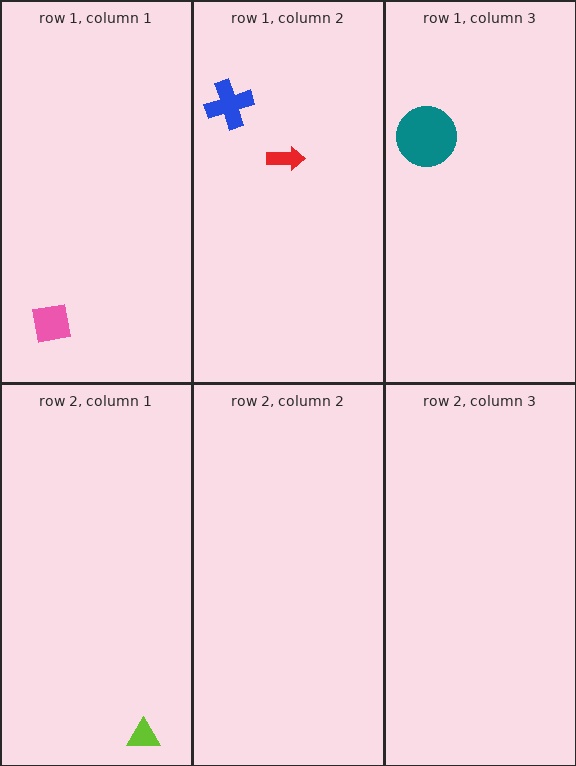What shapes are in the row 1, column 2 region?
The blue cross, the red arrow.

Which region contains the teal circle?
The row 1, column 3 region.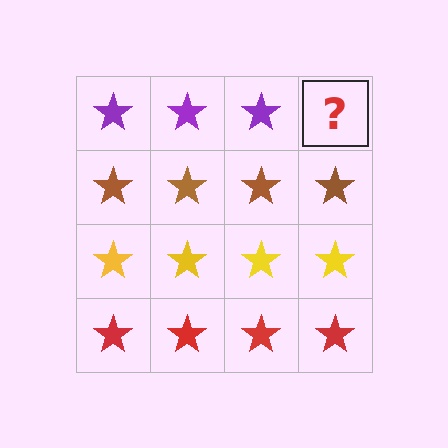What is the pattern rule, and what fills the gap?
The rule is that each row has a consistent color. The gap should be filled with a purple star.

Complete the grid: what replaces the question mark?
The question mark should be replaced with a purple star.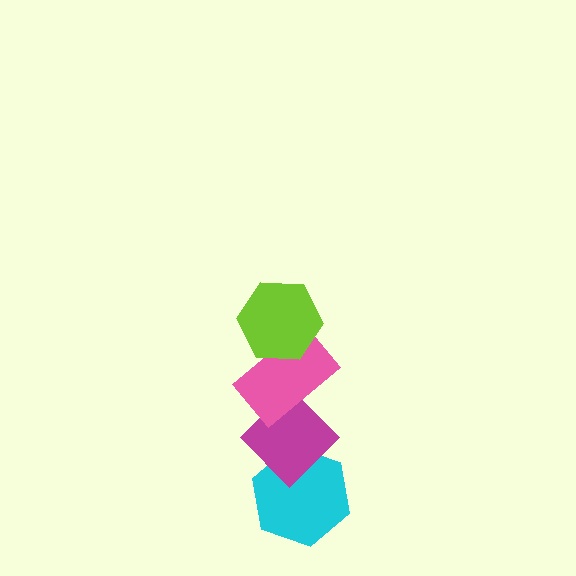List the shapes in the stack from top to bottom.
From top to bottom: the lime hexagon, the pink rectangle, the magenta diamond, the cyan hexagon.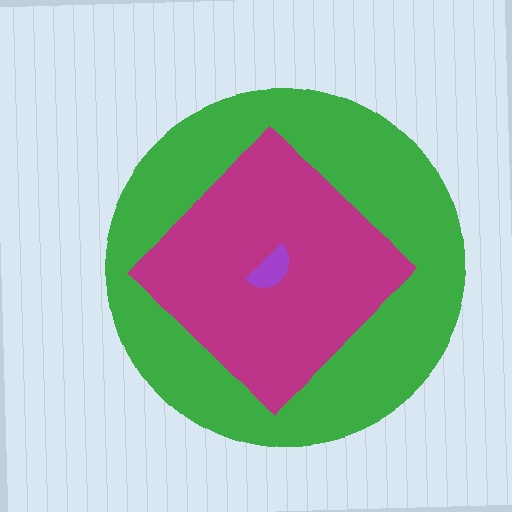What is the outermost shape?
The green circle.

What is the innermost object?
The purple semicircle.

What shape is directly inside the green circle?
The magenta diamond.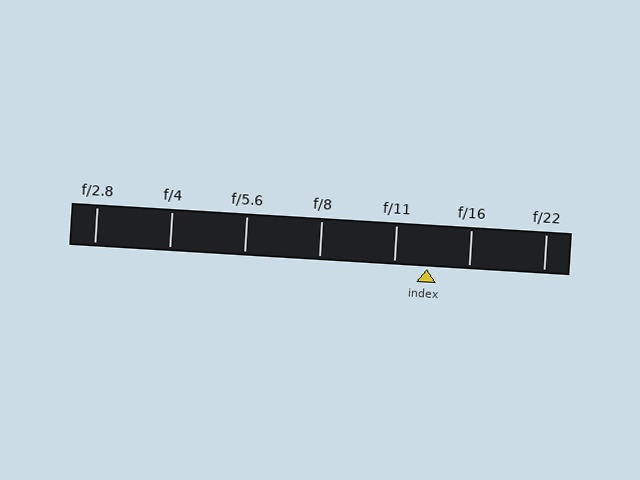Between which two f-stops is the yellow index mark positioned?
The index mark is between f/11 and f/16.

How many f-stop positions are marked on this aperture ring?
There are 7 f-stop positions marked.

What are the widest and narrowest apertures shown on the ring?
The widest aperture shown is f/2.8 and the narrowest is f/22.